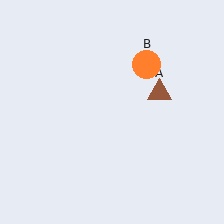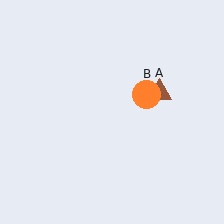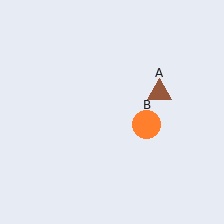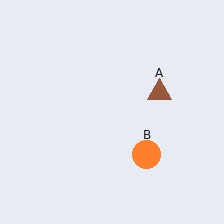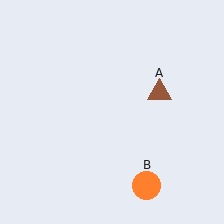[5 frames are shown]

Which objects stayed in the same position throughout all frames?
Brown triangle (object A) remained stationary.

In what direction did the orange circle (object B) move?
The orange circle (object B) moved down.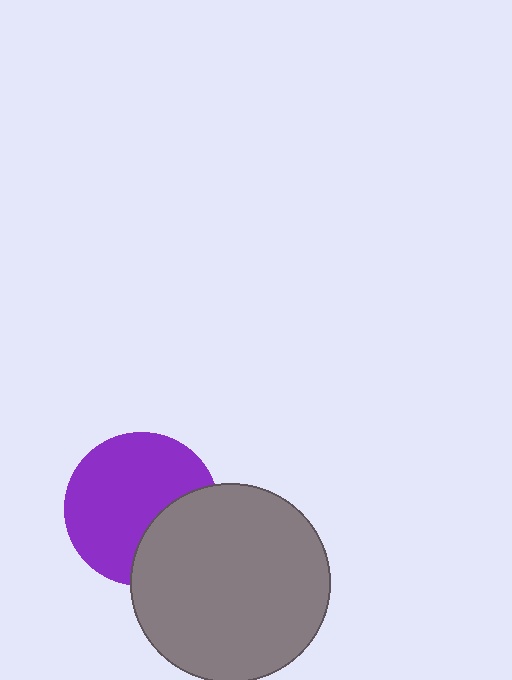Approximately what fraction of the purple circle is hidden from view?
Roughly 30% of the purple circle is hidden behind the gray circle.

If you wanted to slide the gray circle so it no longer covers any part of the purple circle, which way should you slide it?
Slide it toward the lower-right — that is the most direct way to separate the two shapes.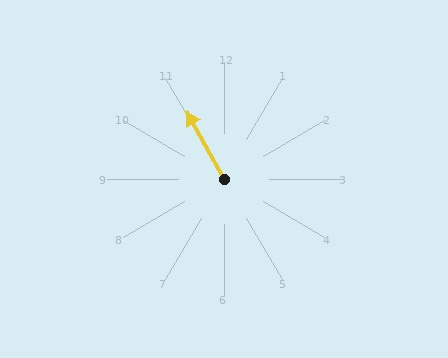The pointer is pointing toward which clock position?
Roughly 11 o'clock.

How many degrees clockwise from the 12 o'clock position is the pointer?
Approximately 331 degrees.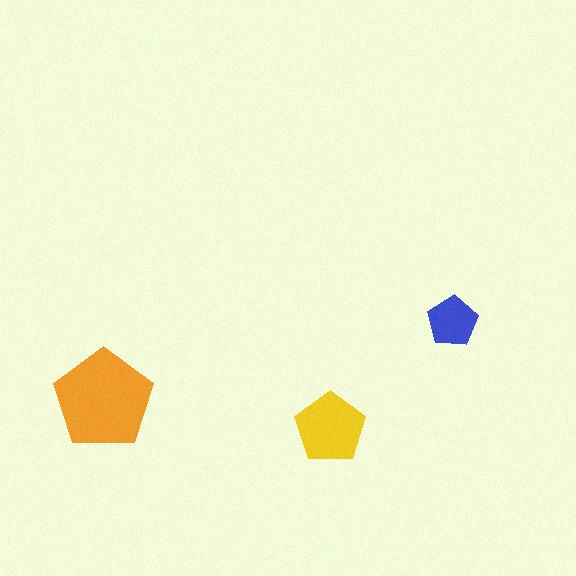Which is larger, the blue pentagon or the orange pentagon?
The orange one.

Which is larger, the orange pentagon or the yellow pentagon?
The orange one.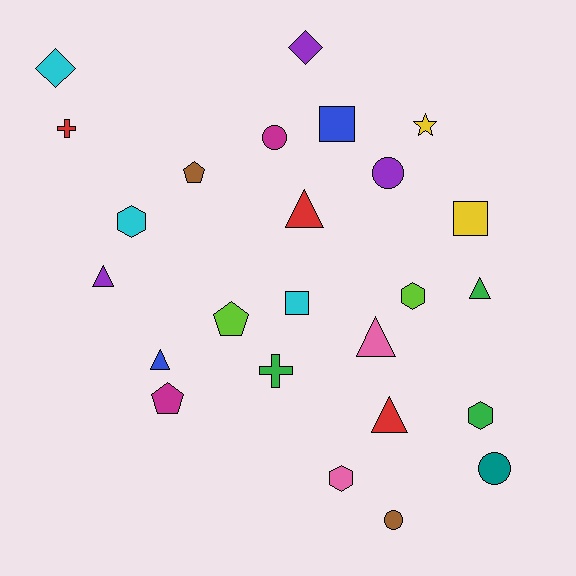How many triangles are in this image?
There are 6 triangles.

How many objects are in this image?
There are 25 objects.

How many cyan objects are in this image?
There are 3 cyan objects.